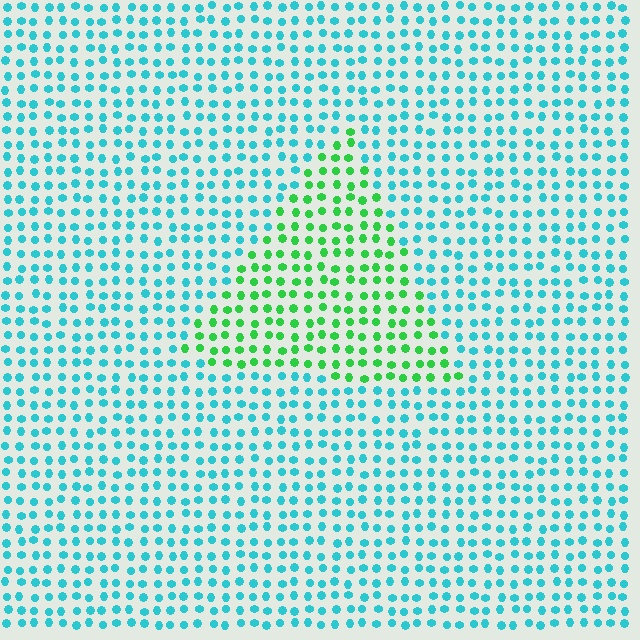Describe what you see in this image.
The image is filled with small cyan elements in a uniform arrangement. A triangle-shaped region is visible where the elements are tinted to a slightly different hue, forming a subtle color boundary.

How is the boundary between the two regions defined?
The boundary is defined purely by a slight shift in hue (about 54 degrees). Spacing, size, and orientation are identical on both sides.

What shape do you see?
I see a triangle.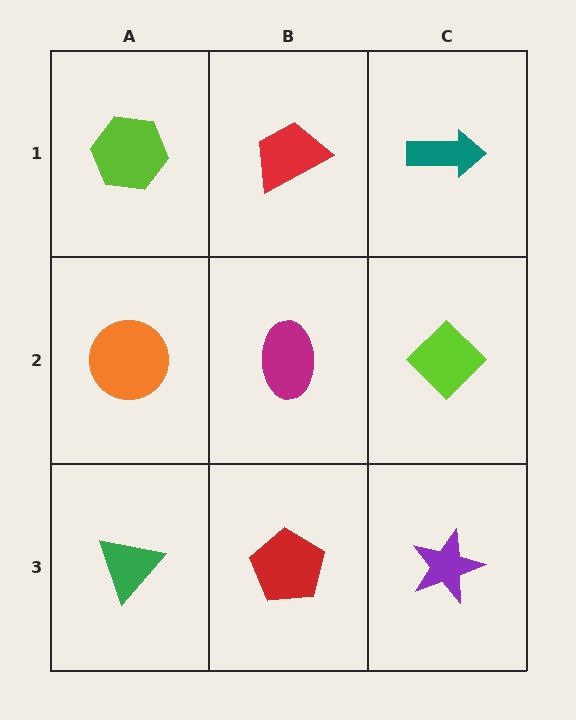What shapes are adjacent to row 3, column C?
A lime diamond (row 2, column C), a red pentagon (row 3, column B).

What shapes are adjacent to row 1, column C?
A lime diamond (row 2, column C), a red trapezoid (row 1, column B).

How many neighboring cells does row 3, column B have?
3.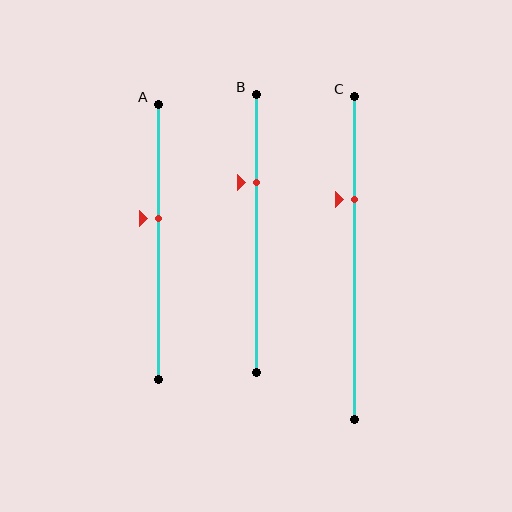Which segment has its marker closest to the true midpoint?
Segment A has its marker closest to the true midpoint.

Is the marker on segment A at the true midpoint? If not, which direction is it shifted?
No, the marker on segment A is shifted upward by about 9% of the segment length.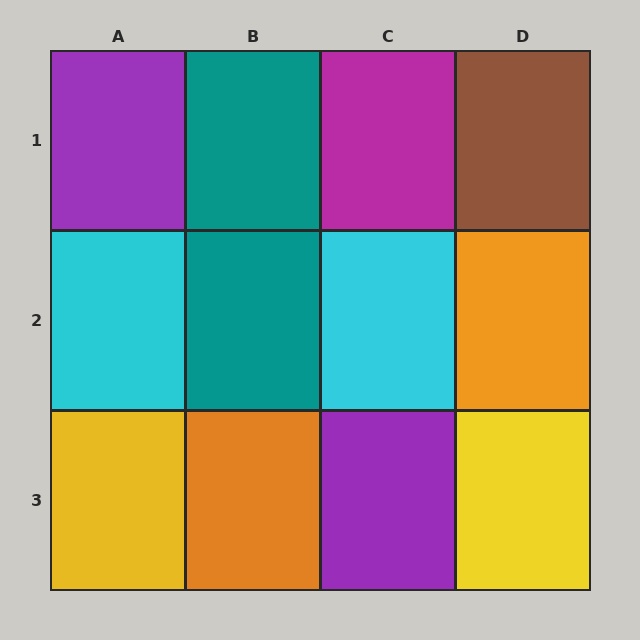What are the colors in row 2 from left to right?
Cyan, teal, cyan, orange.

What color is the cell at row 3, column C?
Purple.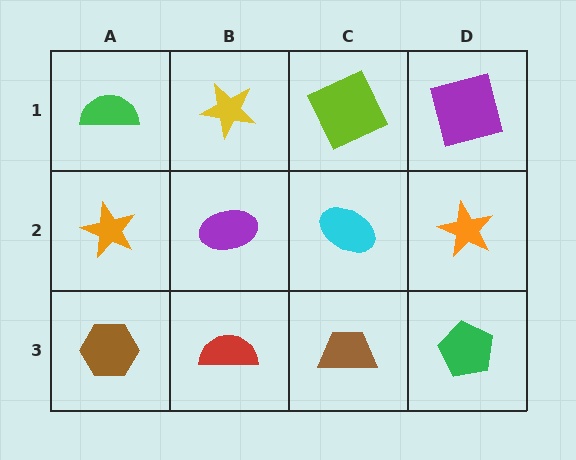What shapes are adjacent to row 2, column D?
A purple square (row 1, column D), a green pentagon (row 3, column D), a cyan ellipse (row 2, column C).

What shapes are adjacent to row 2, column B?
A yellow star (row 1, column B), a red semicircle (row 3, column B), an orange star (row 2, column A), a cyan ellipse (row 2, column C).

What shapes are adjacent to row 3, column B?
A purple ellipse (row 2, column B), a brown hexagon (row 3, column A), a brown trapezoid (row 3, column C).